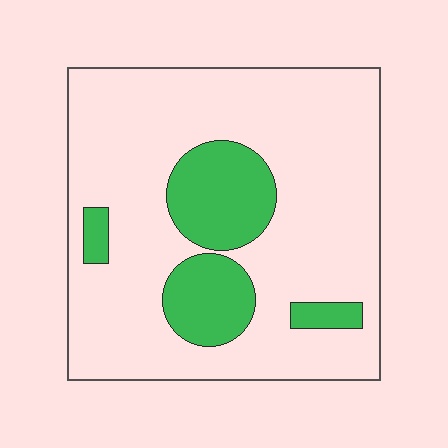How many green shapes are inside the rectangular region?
4.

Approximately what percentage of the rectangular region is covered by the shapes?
Approximately 20%.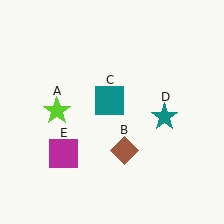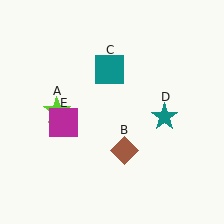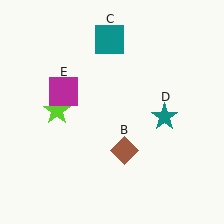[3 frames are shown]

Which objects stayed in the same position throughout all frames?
Lime star (object A) and brown diamond (object B) and teal star (object D) remained stationary.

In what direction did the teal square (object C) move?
The teal square (object C) moved up.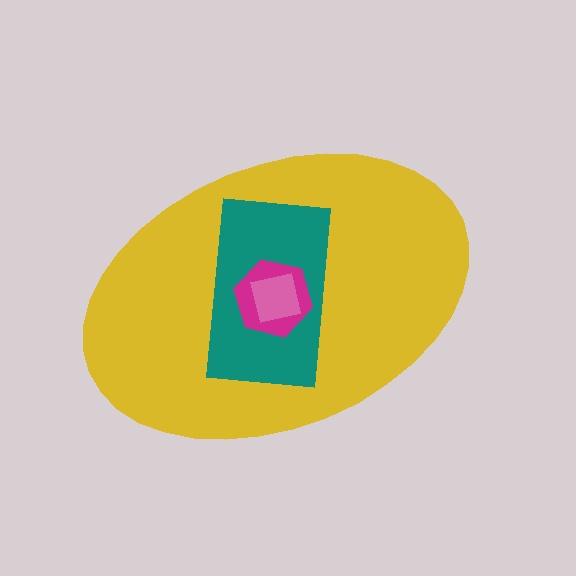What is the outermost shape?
The yellow ellipse.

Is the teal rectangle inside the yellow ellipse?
Yes.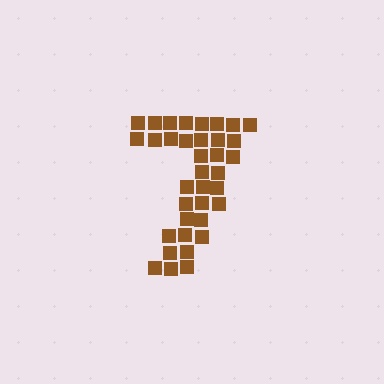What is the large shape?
The large shape is the digit 7.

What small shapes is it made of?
It is made of small squares.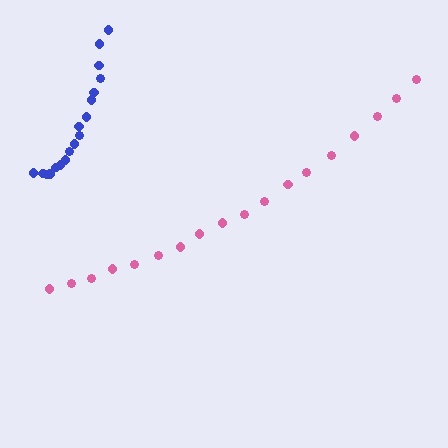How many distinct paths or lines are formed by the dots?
There are 2 distinct paths.